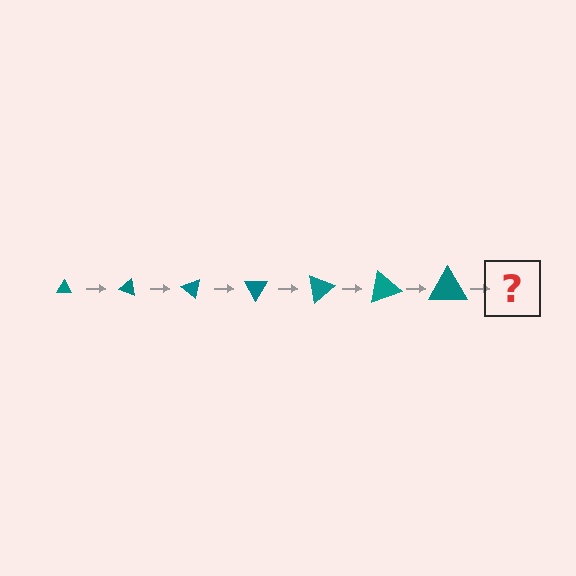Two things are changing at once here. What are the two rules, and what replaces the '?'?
The two rules are that the triangle grows larger each step and it rotates 20 degrees each step. The '?' should be a triangle, larger than the previous one and rotated 140 degrees from the start.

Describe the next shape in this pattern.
It should be a triangle, larger than the previous one and rotated 140 degrees from the start.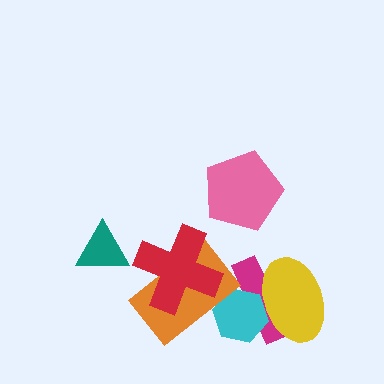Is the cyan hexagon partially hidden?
Yes, it is partially covered by another shape.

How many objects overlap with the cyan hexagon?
3 objects overlap with the cyan hexagon.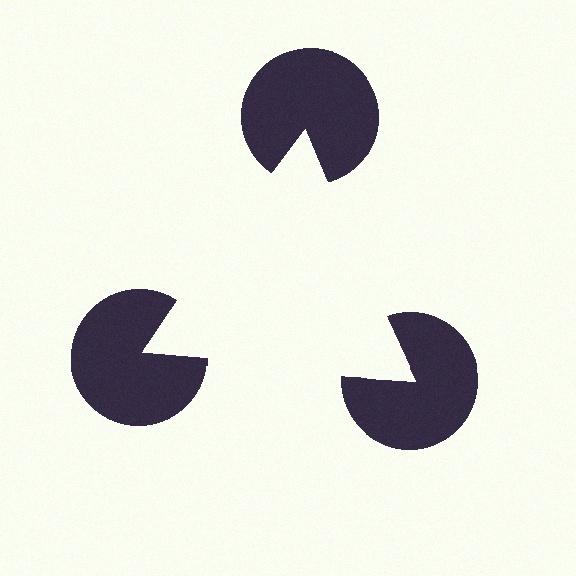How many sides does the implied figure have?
3 sides.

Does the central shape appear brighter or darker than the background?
It typically appears slightly brighter than the background, even though no actual brightness change is drawn.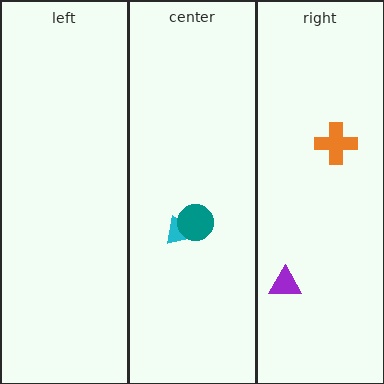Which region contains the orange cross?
The right region.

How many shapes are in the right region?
2.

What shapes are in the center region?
The cyan trapezoid, the teal circle.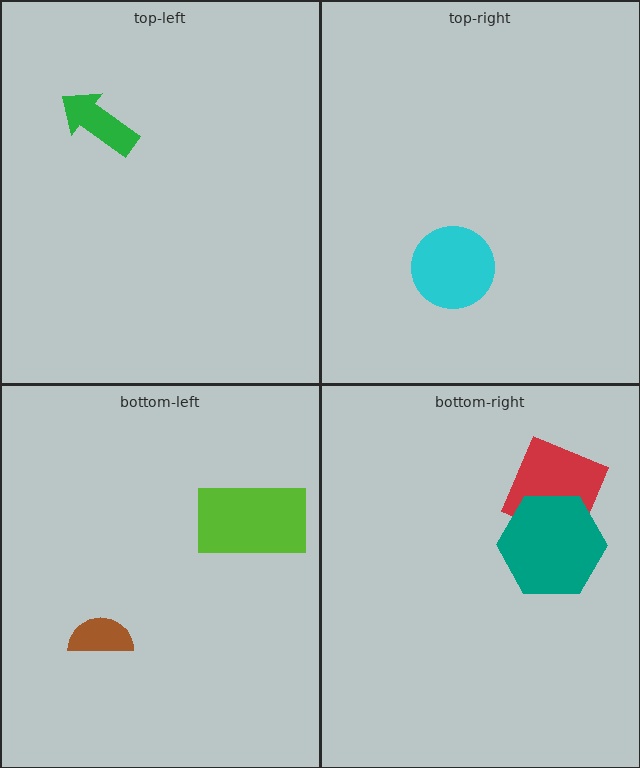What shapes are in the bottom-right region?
The red square, the teal hexagon.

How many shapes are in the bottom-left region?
2.